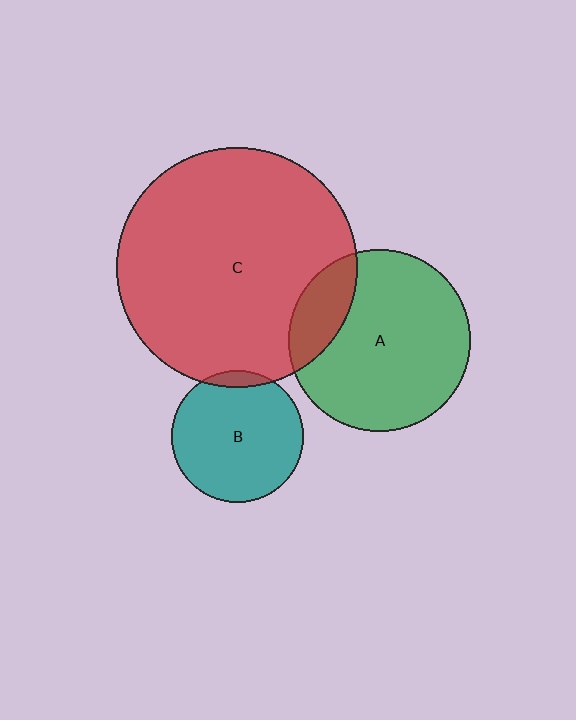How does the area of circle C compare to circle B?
Approximately 3.3 times.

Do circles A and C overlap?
Yes.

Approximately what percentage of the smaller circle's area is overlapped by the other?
Approximately 20%.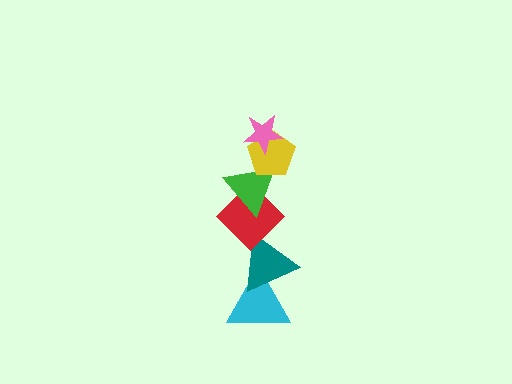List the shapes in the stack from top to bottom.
From top to bottom: the pink star, the yellow pentagon, the green triangle, the red diamond, the teal triangle, the cyan triangle.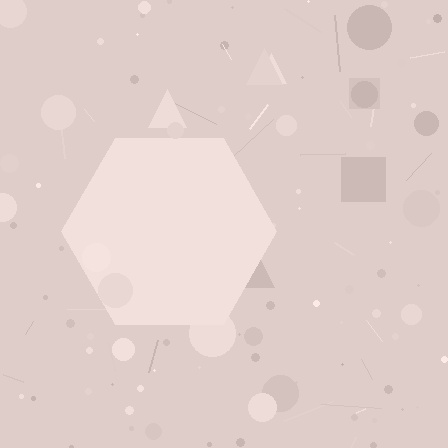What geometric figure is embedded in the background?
A hexagon is embedded in the background.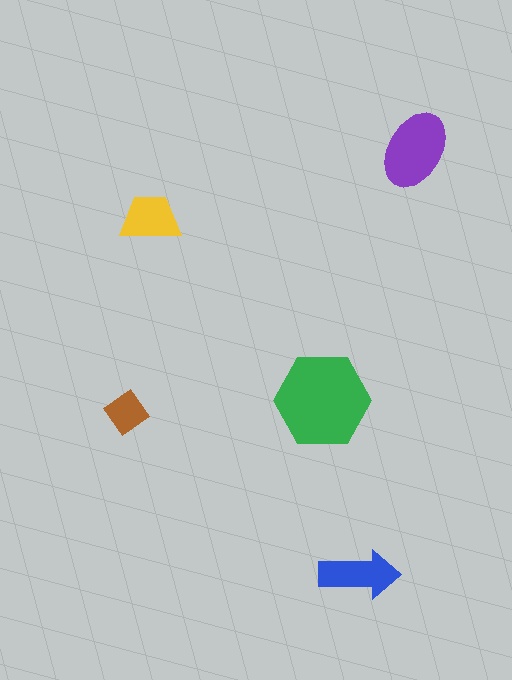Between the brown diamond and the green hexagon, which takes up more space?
The green hexagon.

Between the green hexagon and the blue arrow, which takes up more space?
The green hexagon.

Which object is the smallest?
The brown diamond.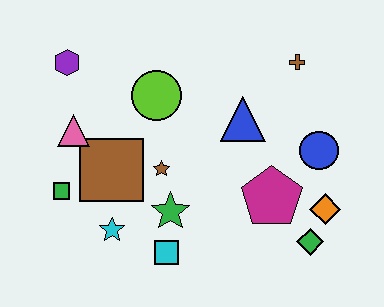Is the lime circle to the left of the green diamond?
Yes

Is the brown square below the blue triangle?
Yes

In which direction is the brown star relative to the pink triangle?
The brown star is to the right of the pink triangle.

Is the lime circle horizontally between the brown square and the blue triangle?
Yes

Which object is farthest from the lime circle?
The green diamond is farthest from the lime circle.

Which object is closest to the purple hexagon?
The pink triangle is closest to the purple hexagon.